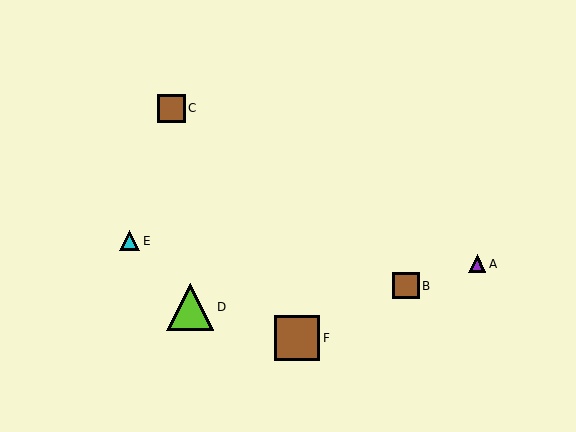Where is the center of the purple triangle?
The center of the purple triangle is at (477, 264).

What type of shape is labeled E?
Shape E is a cyan triangle.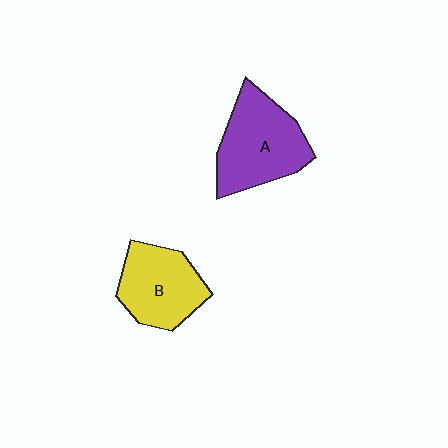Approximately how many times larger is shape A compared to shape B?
Approximately 1.2 times.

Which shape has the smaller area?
Shape B (yellow).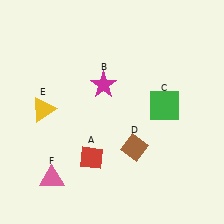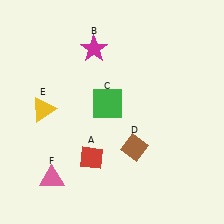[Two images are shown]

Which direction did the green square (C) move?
The green square (C) moved left.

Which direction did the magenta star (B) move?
The magenta star (B) moved up.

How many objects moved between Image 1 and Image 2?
2 objects moved between the two images.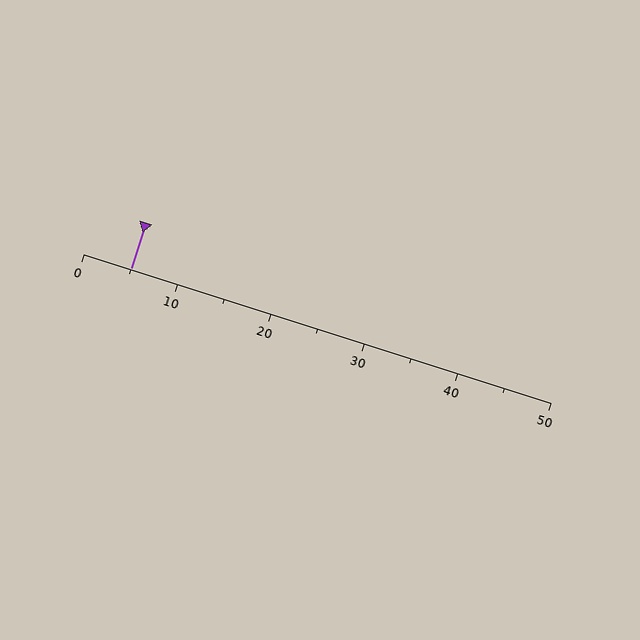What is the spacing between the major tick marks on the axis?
The major ticks are spaced 10 apart.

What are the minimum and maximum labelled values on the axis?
The axis runs from 0 to 50.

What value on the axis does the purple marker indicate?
The marker indicates approximately 5.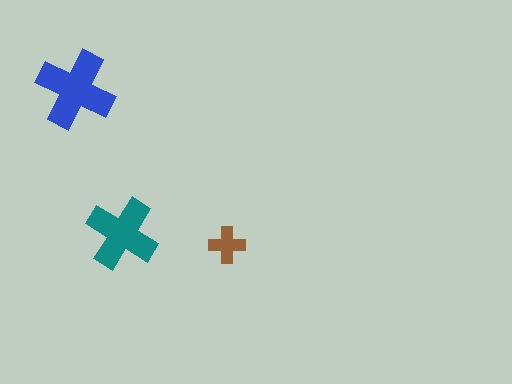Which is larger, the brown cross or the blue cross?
The blue one.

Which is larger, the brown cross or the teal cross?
The teal one.